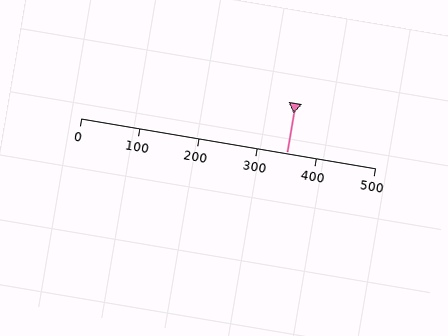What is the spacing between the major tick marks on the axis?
The major ticks are spaced 100 apart.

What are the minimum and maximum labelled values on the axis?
The axis runs from 0 to 500.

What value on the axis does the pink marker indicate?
The marker indicates approximately 350.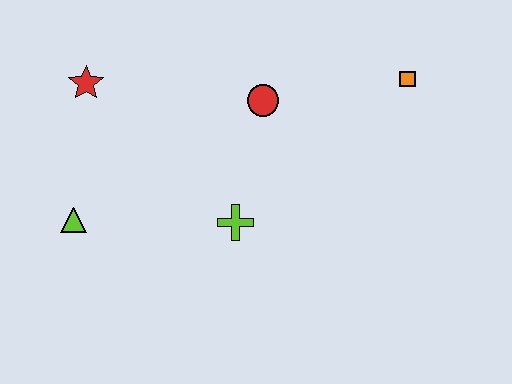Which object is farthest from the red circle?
The lime triangle is farthest from the red circle.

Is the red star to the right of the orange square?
No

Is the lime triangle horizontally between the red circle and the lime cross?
No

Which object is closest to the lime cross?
The red circle is closest to the lime cross.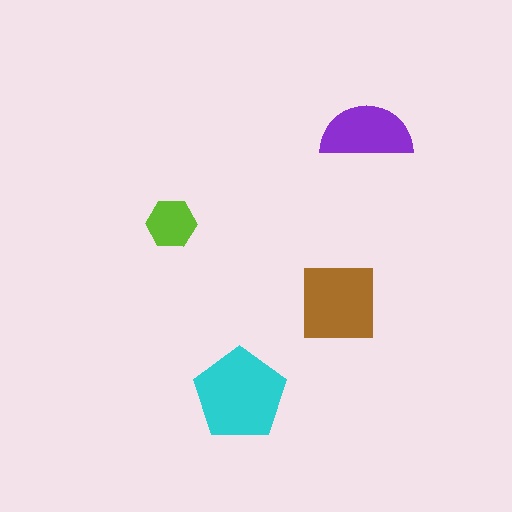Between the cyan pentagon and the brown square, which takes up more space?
The cyan pentagon.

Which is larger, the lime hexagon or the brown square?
The brown square.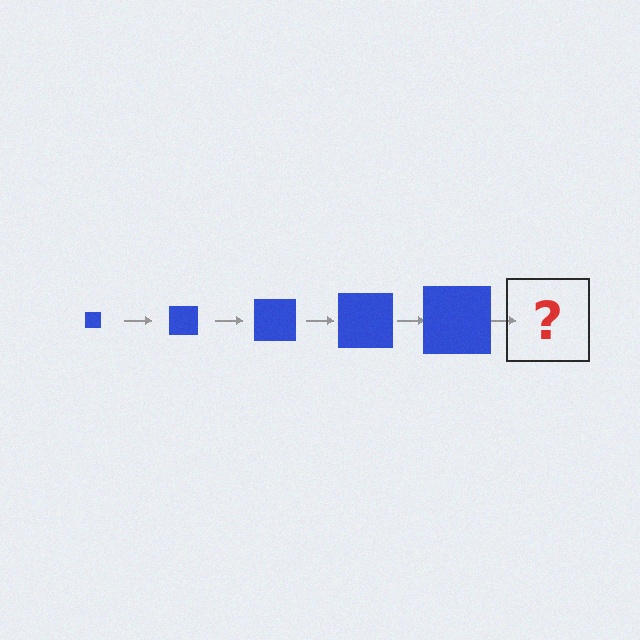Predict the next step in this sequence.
The next step is a blue square, larger than the previous one.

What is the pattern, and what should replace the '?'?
The pattern is that the square gets progressively larger each step. The '?' should be a blue square, larger than the previous one.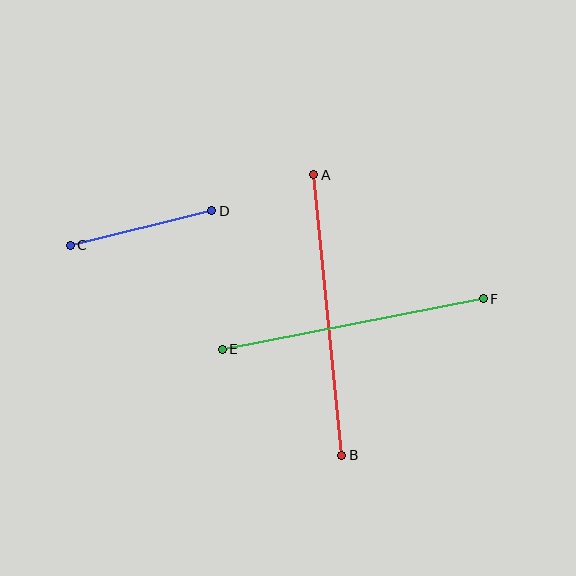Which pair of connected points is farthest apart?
Points A and B are farthest apart.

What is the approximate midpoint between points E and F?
The midpoint is at approximately (353, 324) pixels.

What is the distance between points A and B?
The distance is approximately 282 pixels.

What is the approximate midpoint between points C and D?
The midpoint is at approximately (141, 228) pixels.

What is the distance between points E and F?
The distance is approximately 266 pixels.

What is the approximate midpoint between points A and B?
The midpoint is at approximately (328, 315) pixels.